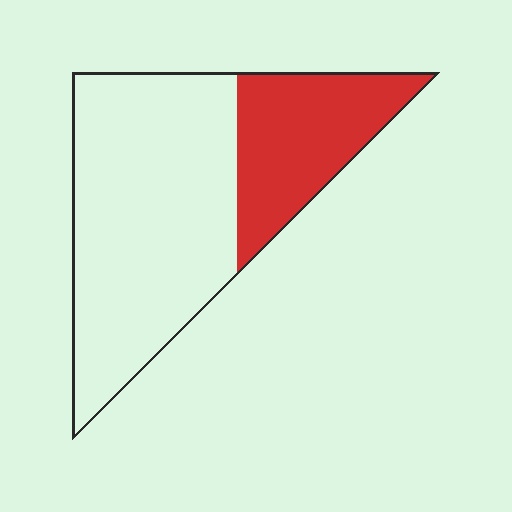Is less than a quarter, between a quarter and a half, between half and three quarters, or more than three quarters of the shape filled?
Between a quarter and a half.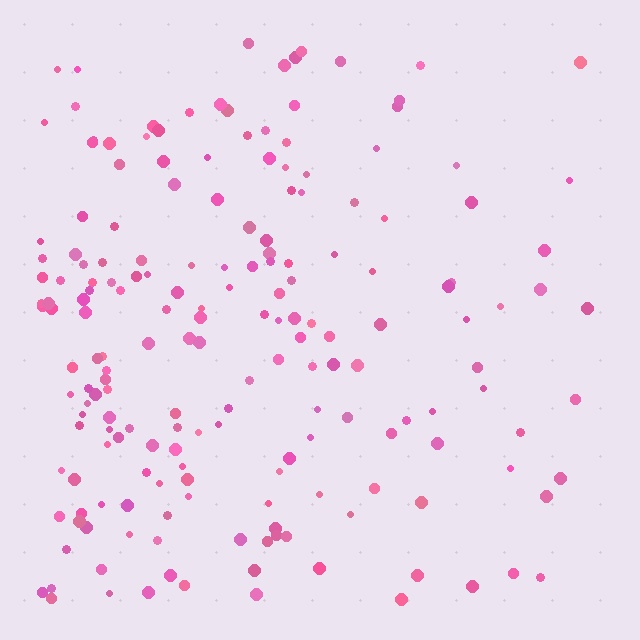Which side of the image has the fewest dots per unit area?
The right.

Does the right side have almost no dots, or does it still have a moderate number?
Still a moderate number, just noticeably fewer than the left.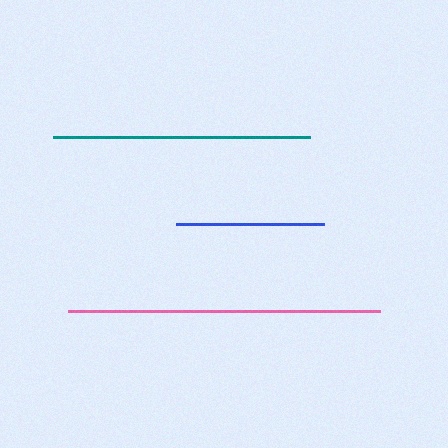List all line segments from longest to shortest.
From longest to shortest: pink, teal, blue.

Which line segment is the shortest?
The blue line is the shortest at approximately 147 pixels.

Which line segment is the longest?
The pink line is the longest at approximately 313 pixels.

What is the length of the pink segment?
The pink segment is approximately 313 pixels long.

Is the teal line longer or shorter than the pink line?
The pink line is longer than the teal line.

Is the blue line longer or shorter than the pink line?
The pink line is longer than the blue line.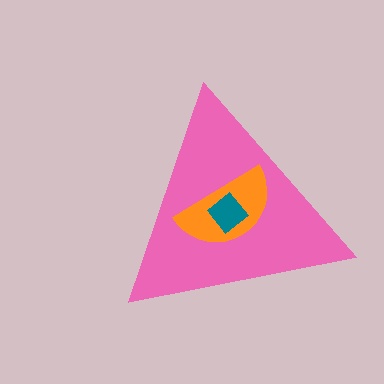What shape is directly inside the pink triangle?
The orange semicircle.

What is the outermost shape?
The pink triangle.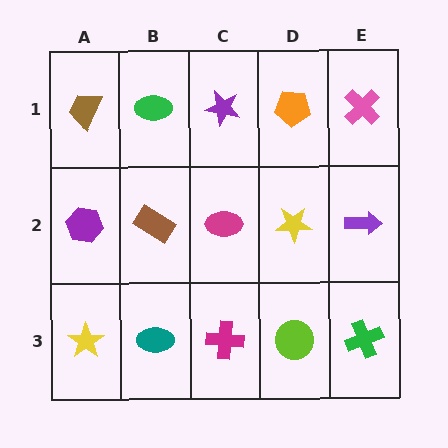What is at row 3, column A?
A yellow star.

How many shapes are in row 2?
5 shapes.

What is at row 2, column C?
A magenta ellipse.